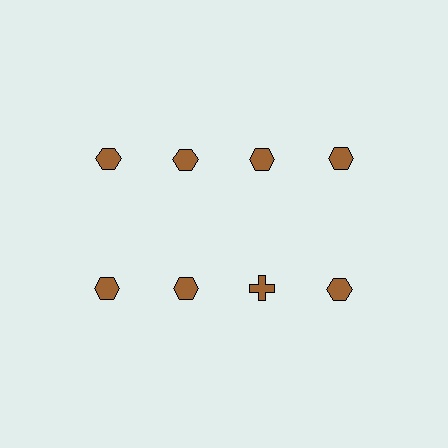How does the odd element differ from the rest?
It has a different shape: cross instead of hexagon.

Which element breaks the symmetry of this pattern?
The brown cross in the second row, center column breaks the symmetry. All other shapes are brown hexagons.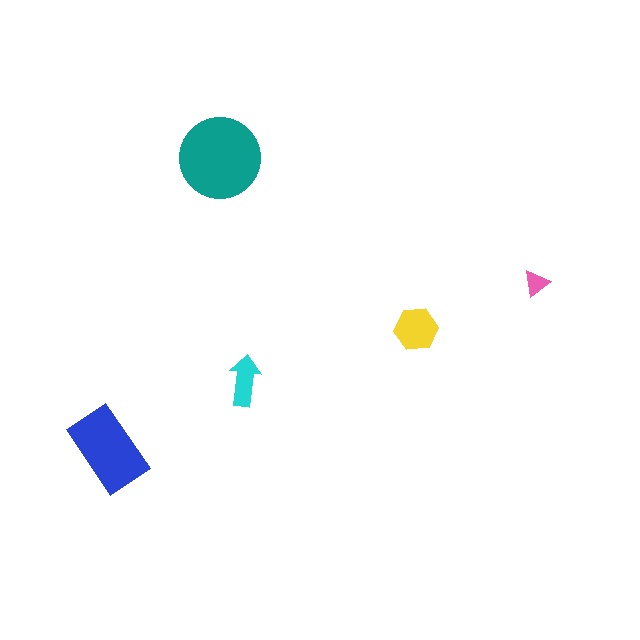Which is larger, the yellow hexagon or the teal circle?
The teal circle.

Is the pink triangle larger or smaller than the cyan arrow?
Smaller.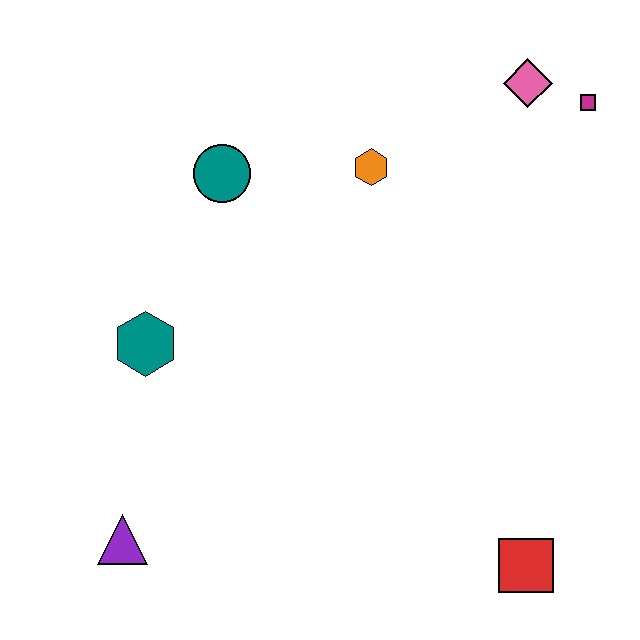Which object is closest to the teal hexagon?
The teal circle is closest to the teal hexagon.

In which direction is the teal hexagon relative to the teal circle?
The teal hexagon is below the teal circle.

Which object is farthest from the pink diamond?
The purple triangle is farthest from the pink diamond.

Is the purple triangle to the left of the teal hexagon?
Yes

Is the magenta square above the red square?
Yes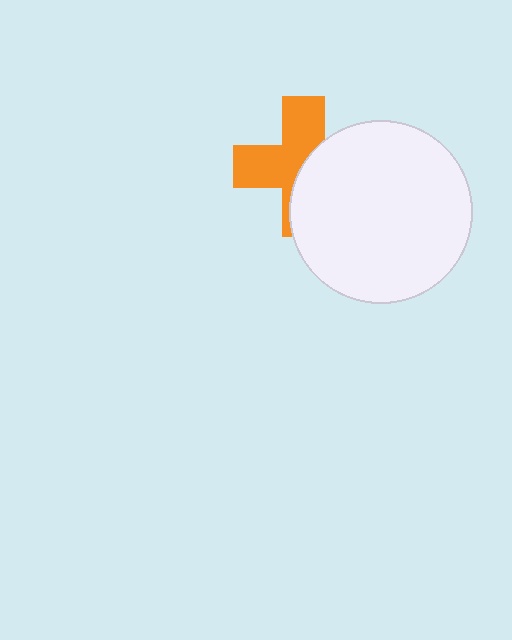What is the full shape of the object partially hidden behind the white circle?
The partially hidden object is an orange cross.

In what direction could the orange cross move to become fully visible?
The orange cross could move left. That would shift it out from behind the white circle entirely.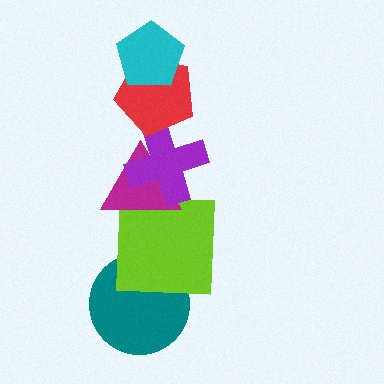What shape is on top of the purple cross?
The red pentagon is on top of the purple cross.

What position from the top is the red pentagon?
The red pentagon is 2nd from the top.